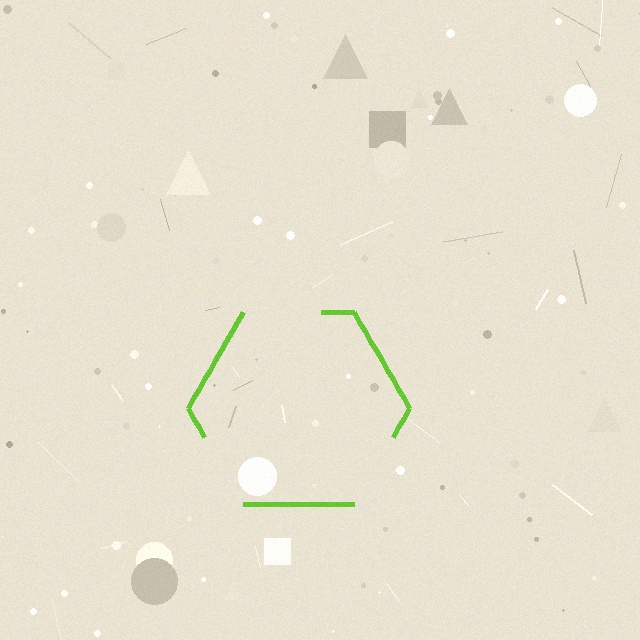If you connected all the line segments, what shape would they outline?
They would outline a hexagon.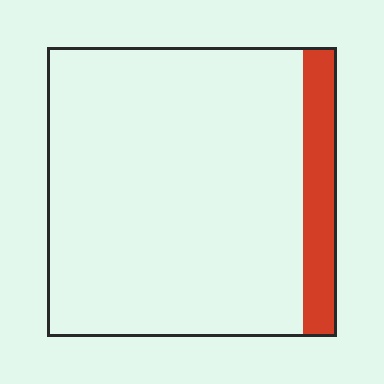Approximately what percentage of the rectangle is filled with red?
Approximately 10%.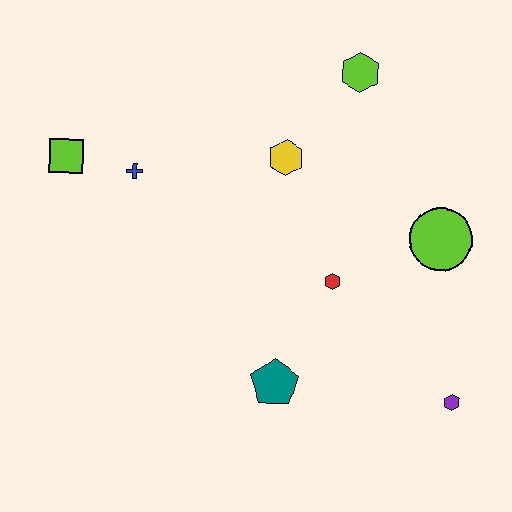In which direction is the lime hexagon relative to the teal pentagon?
The lime hexagon is above the teal pentagon.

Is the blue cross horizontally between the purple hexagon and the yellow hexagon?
No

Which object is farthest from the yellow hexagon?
The purple hexagon is farthest from the yellow hexagon.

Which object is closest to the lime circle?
The red hexagon is closest to the lime circle.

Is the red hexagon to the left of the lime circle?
Yes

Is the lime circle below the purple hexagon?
No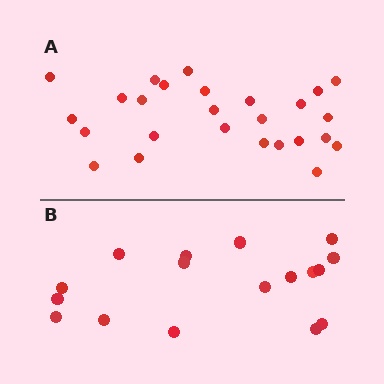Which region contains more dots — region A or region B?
Region A (the top region) has more dots.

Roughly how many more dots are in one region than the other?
Region A has roughly 8 or so more dots than region B.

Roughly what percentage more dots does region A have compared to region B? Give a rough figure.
About 55% more.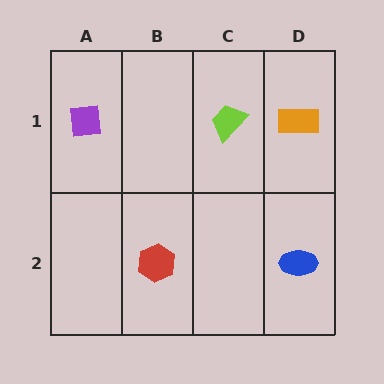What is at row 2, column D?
A blue ellipse.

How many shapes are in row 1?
3 shapes.